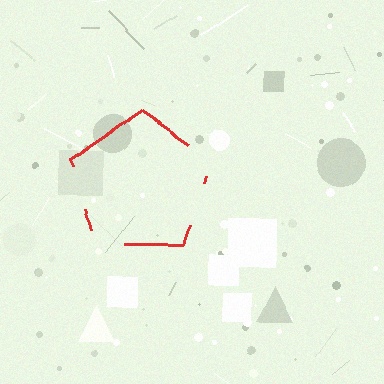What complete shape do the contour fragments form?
The contour fragments form a pentagon.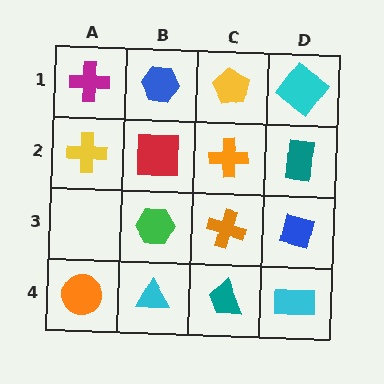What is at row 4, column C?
A teal trapezoid.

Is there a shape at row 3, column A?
No, that cell is empty.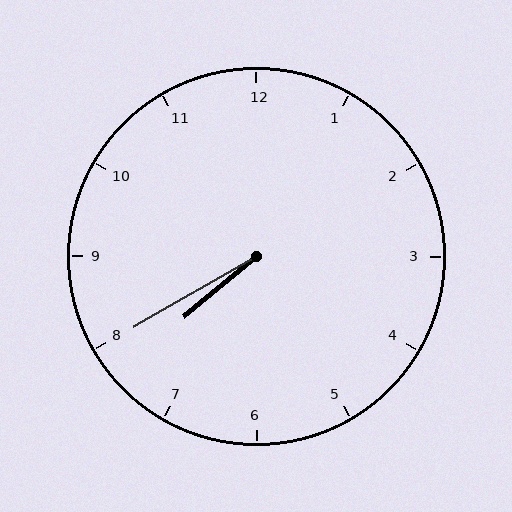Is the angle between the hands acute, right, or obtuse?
It is acute.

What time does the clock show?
7:40.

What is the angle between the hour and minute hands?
Approximately 10 degrees.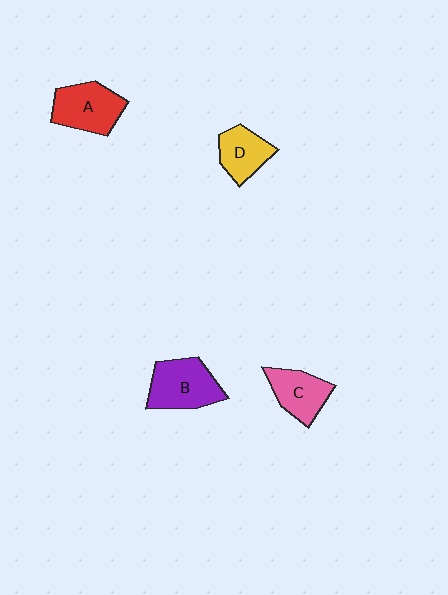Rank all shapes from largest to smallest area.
From largest to smallest: B (purple), A (red), C (pink), D (yellow).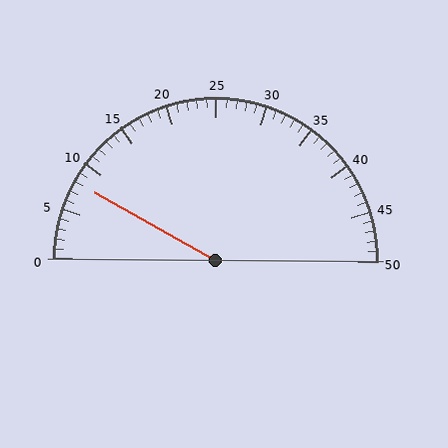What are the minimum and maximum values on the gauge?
The gauge ranges from 0 to 50.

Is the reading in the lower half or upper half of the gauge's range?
The reading is in the lower half of the range (0 to 50).